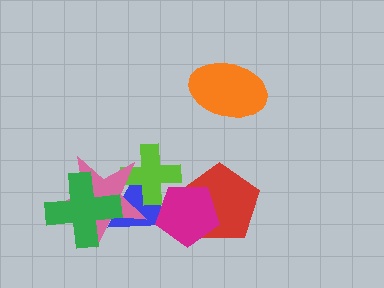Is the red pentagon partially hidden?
Yes, it is partially covered by another shape.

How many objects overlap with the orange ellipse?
0 objects overlap with the orange ellipse.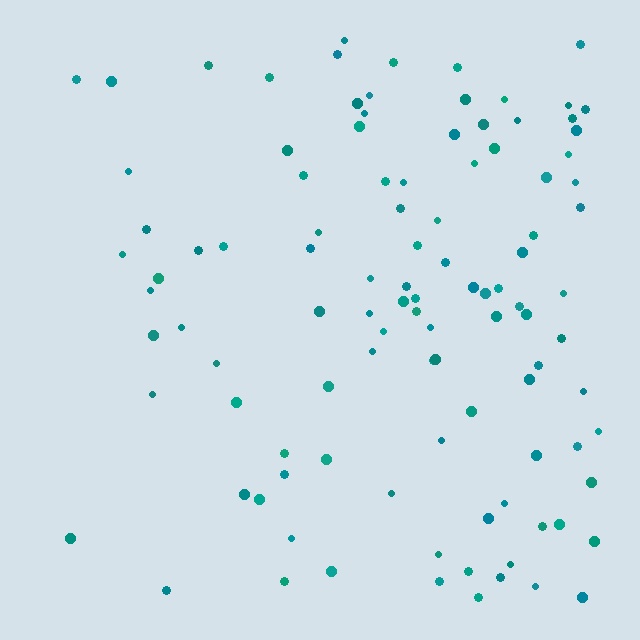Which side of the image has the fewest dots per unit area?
The left.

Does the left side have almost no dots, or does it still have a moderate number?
Still a moderate number, just noticeably fewer than the right.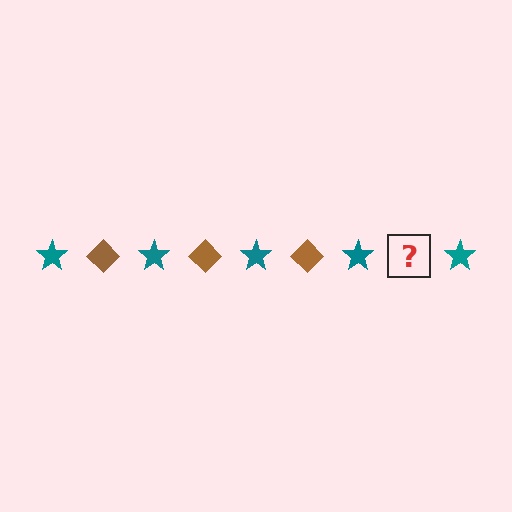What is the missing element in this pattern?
The missing element is a brown diamond.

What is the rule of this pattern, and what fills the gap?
The rule is that the pattern alternates between teal star and brown diamond. The gap should be filled with a brown diamond.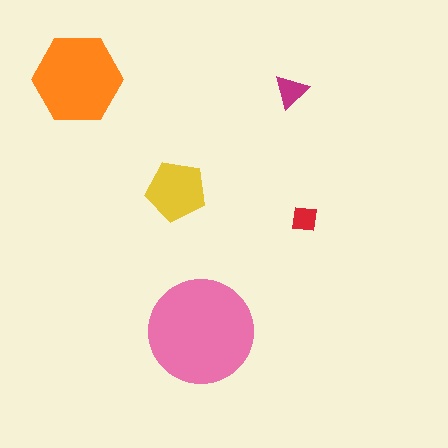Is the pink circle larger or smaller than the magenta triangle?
Larger.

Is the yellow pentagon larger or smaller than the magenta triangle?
Larger.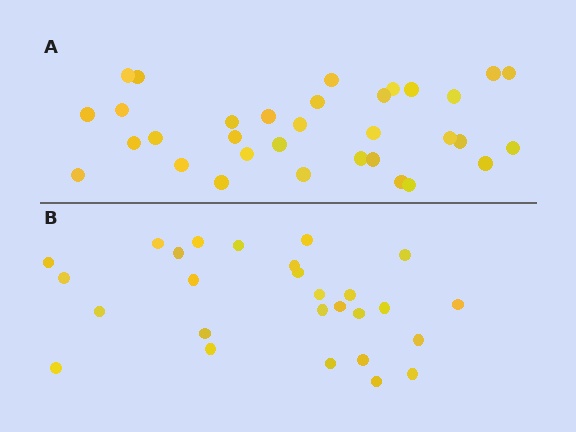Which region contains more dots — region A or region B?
Region A (the top region) has more dots.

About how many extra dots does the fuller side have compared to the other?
Region A has about 6 more dots than region B.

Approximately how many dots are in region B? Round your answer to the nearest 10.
About 30 dots. (The exact count is 27, which rounds to 30.)